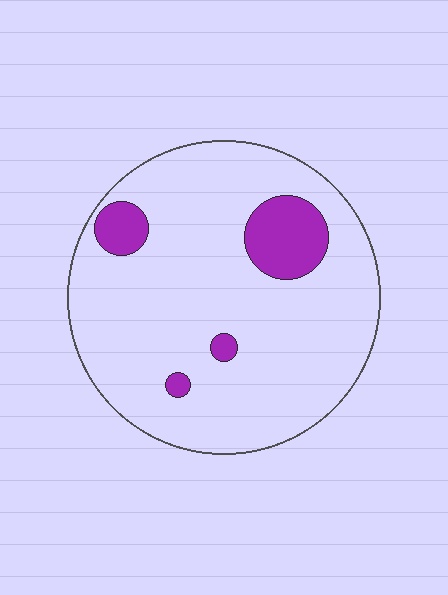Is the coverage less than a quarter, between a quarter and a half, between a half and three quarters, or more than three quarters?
Less than a quarter.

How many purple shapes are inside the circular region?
4.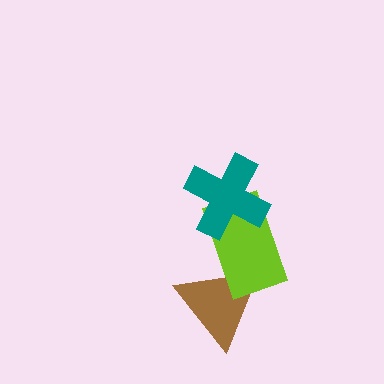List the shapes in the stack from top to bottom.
From top to bottom: the teal cross, the lime rectangle, the brown triangle.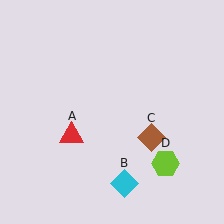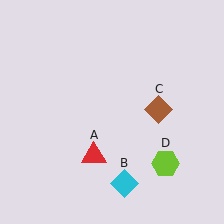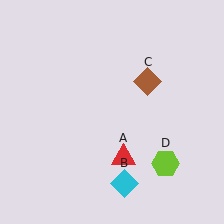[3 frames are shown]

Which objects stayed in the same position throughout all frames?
Cyan diamond (object B) and lime hexagon (object D) remained stationary.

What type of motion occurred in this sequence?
The red triangle (object A), brown diamond (object C) rotated counterclockwise around the center of the scene.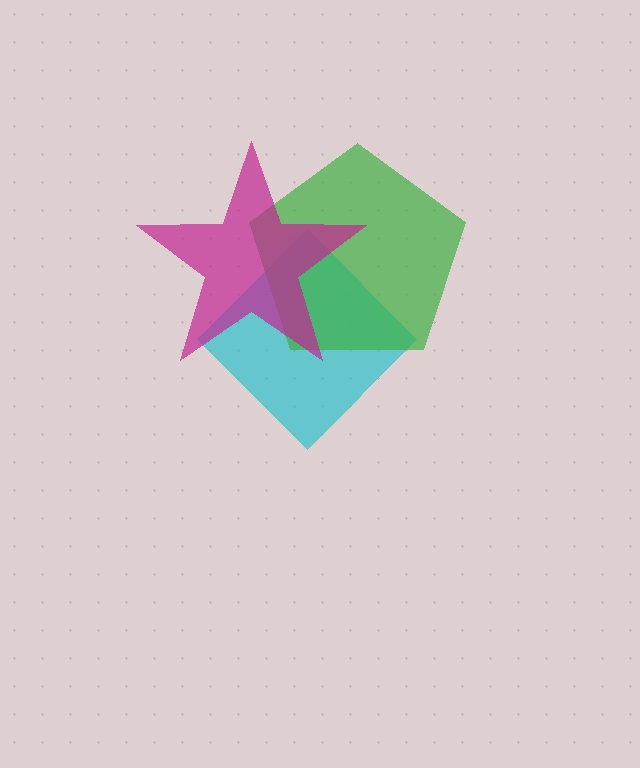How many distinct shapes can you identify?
There are 3 distinct shapes: a cyan diamond, a green pentagon, a magenta star.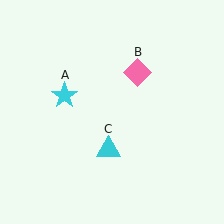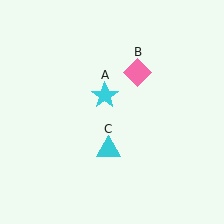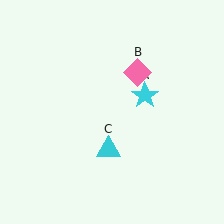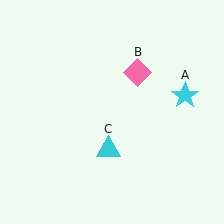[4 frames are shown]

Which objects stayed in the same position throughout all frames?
Pink diamond (object B) and cyan triangle (object C) remained stationary.